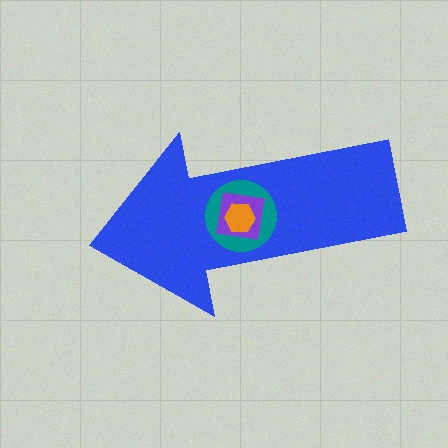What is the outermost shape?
The blue arrow.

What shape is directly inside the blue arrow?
The teal circle.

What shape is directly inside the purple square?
The orange hexagon.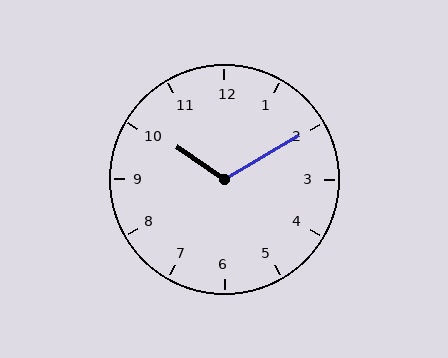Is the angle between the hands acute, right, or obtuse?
It is obtuse.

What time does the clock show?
10:10.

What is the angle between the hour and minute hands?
Approximately 115 degrees.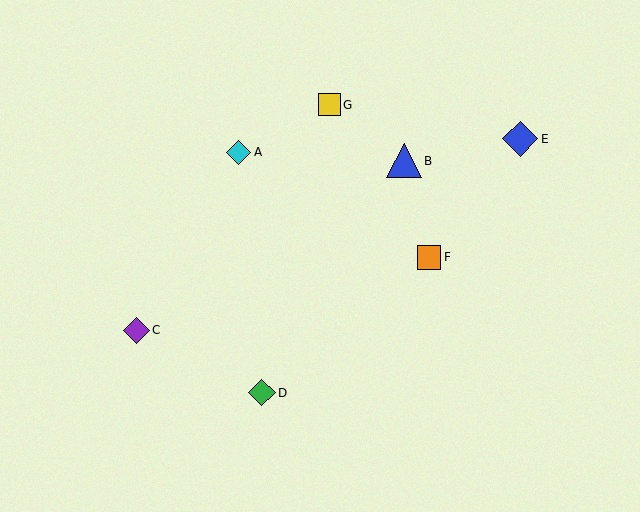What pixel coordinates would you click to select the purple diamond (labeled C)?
Click at (136, 330) to select the purple diamond C.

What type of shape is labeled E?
Shape E is a blue diamond.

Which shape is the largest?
The blue diamond (labeled E) is the largest.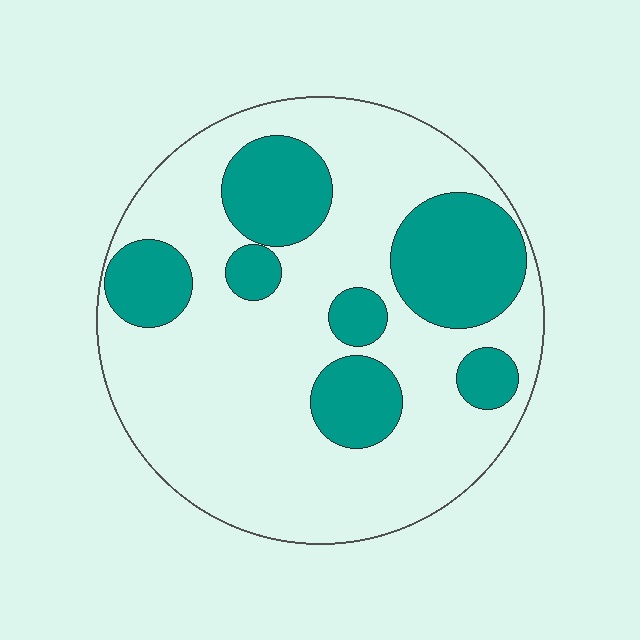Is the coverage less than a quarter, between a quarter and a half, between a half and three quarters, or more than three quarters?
Between a quarter and a half.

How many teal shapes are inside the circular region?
7.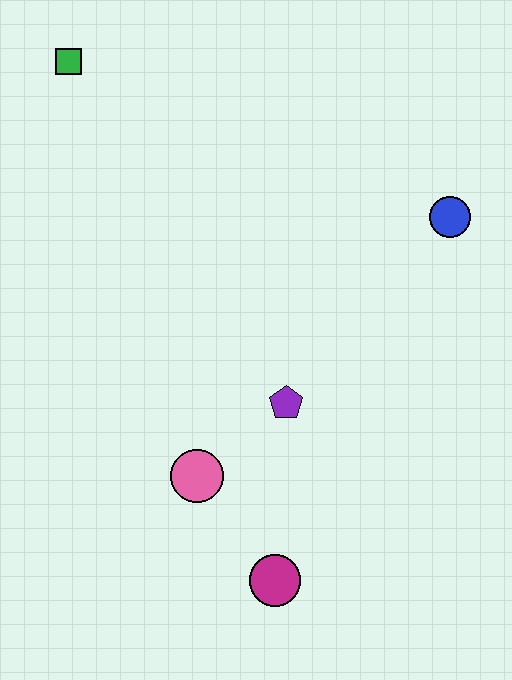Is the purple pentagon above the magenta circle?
Yes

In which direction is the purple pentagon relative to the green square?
The purple pentagon is below the green square.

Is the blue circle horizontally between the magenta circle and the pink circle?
No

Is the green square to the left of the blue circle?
Yes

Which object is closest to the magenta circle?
The pink circle is closest to the magenta circle.